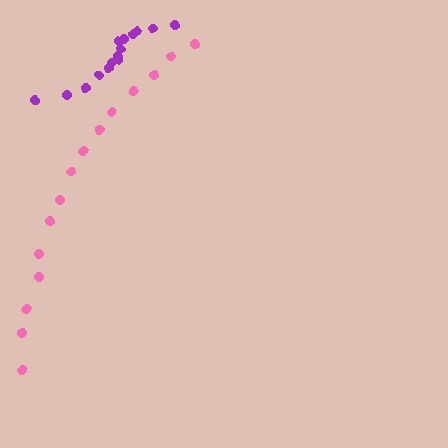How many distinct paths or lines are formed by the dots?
There are 2 distinct paths.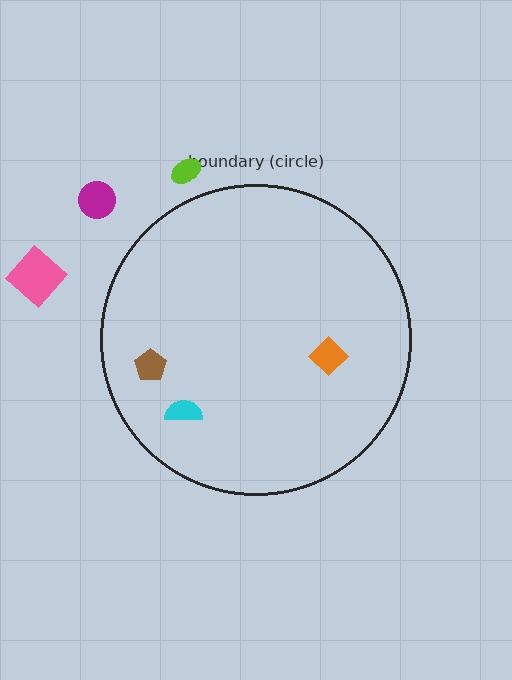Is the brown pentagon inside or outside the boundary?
Inside.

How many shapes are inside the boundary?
3 inside, 3 outside.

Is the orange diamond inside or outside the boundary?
Inside.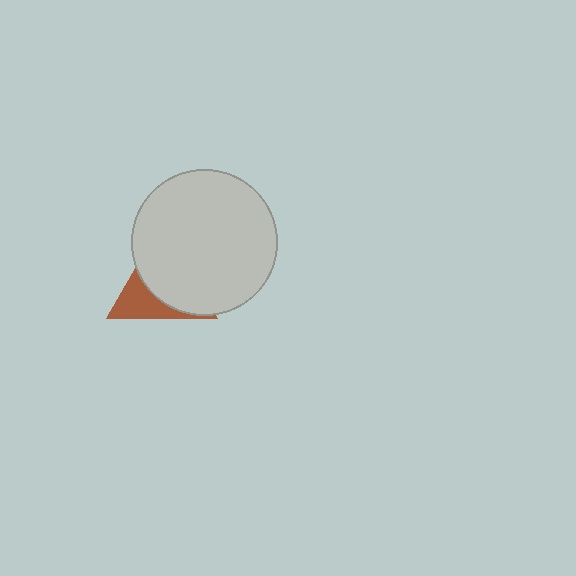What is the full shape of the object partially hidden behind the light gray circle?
The partially hidden object is a brown triangle.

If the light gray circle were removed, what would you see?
You would see the complete brown triangle.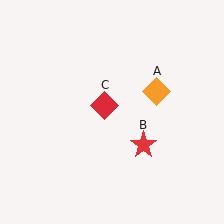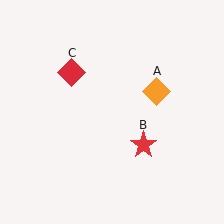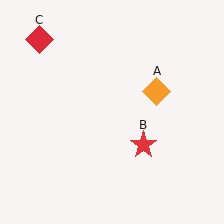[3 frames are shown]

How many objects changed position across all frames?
1 object changed position: red diamond (object C).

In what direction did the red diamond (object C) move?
The red diamond (object C) moved up and to the left.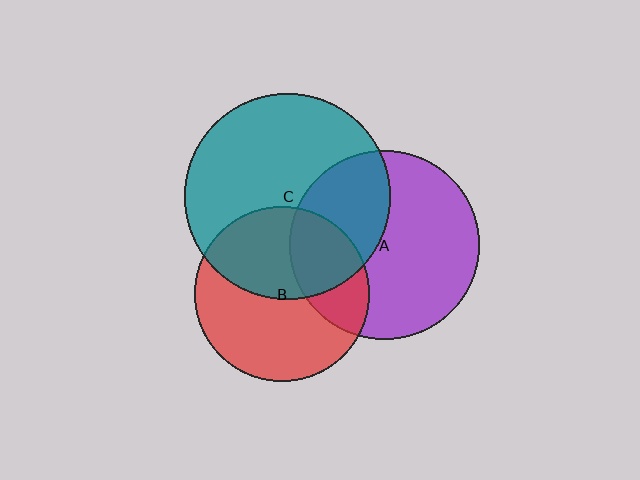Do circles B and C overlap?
Yes.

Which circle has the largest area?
Circle C (teal).